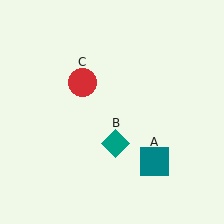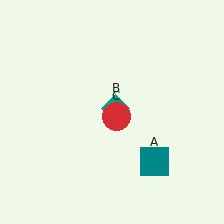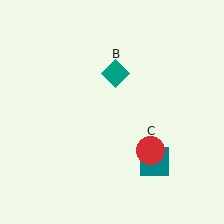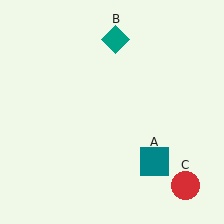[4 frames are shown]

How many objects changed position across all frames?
2 objects changed position: teal diamond (object B), red circle (object C).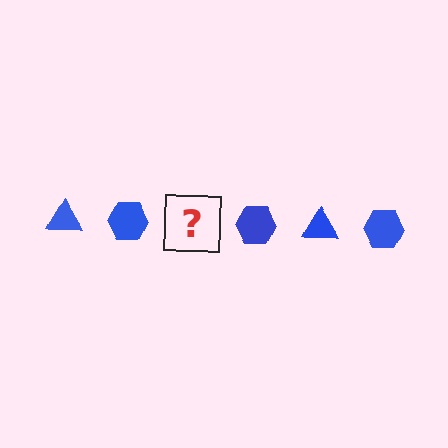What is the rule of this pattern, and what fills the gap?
The rule is that the pattern cycles through triangle, hexagon shapes in blue. The gap should be filled with a blue triangle.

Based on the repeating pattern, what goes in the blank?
The blank should be a blue triangle.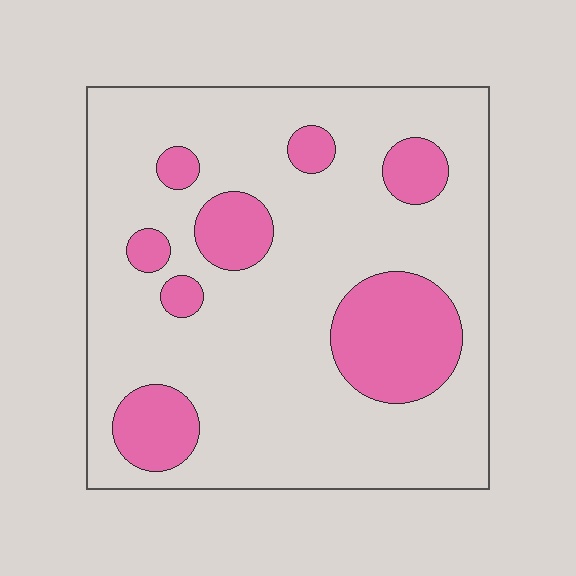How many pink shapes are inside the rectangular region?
8.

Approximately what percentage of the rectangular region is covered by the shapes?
Approximately 20%.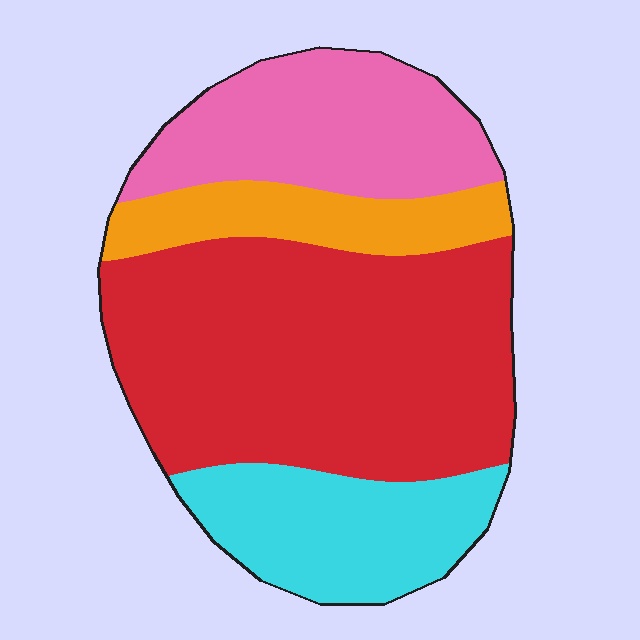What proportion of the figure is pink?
Pink takes up between a sixth and a third of the figure.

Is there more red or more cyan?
Red.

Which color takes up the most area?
Red, at roughly 50%.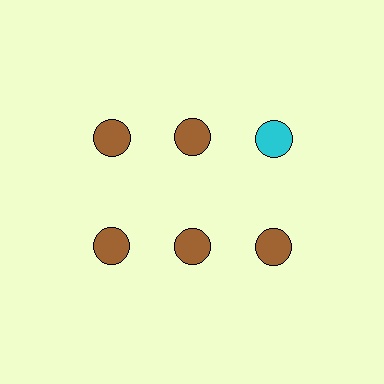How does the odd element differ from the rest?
It has a different color: cyan instead of brown.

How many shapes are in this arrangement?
There are 6 shapes arranged in a grid pattern.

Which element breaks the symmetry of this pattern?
The cyan circle in the top row, center column breaks the symmetry. All other shapes are brown circles.